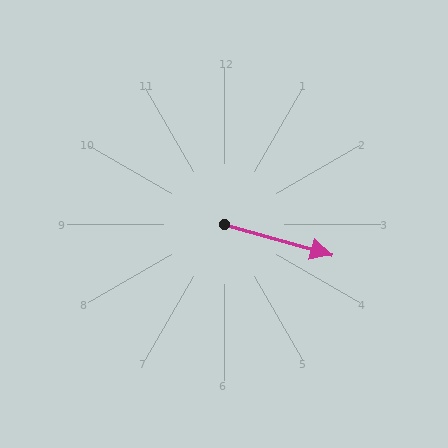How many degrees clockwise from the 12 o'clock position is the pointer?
Approximately 106 degrees.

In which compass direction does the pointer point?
East.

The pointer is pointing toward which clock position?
Roughly 4 o'clock.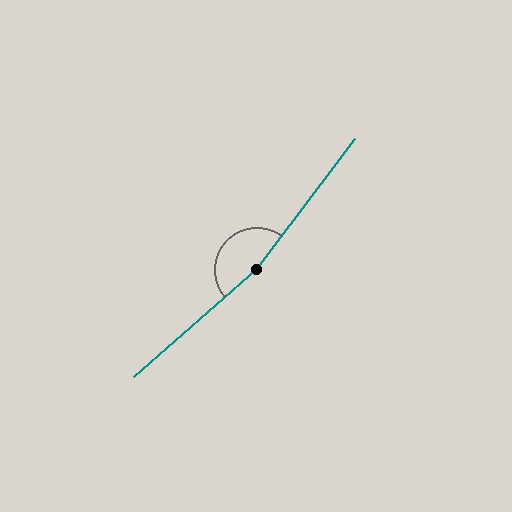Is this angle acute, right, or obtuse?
It is obtuse.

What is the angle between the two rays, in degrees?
Approximately 168 degrees.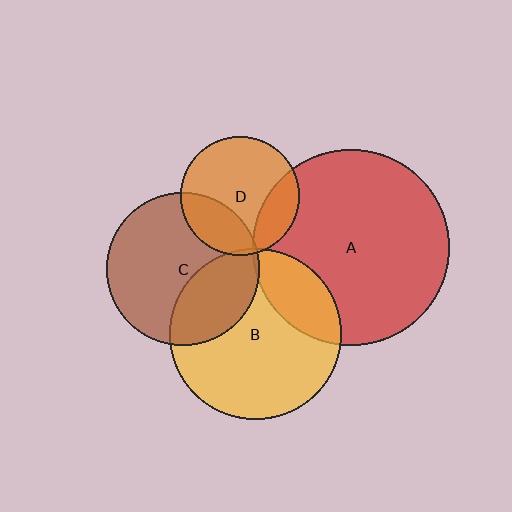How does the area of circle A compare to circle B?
Approximately 1.3 times.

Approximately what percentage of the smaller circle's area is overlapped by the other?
Approximately 20%.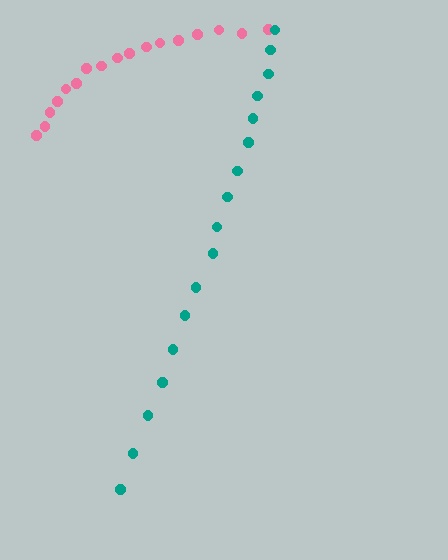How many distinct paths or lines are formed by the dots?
There are 2 distinct paths.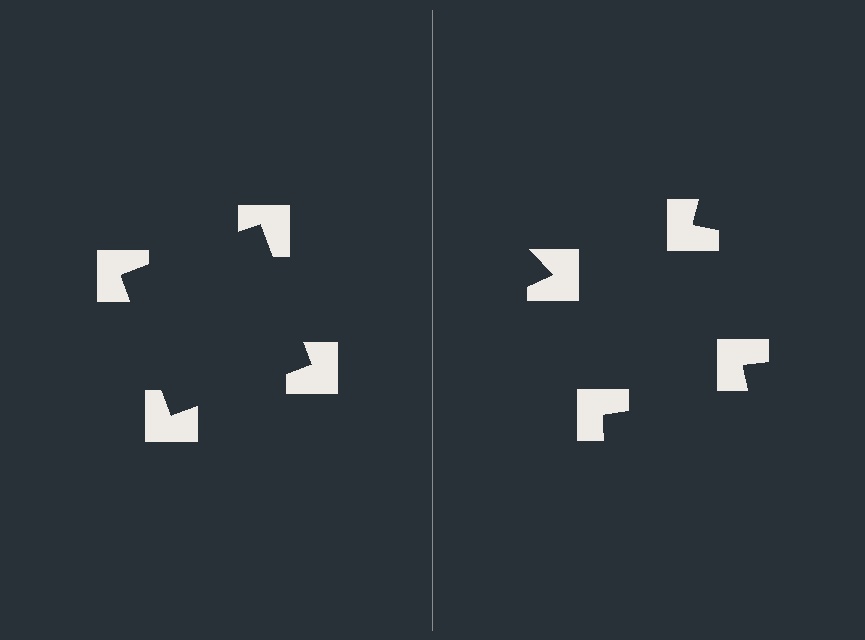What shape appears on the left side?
An illusory square.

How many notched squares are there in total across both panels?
8 — 4 on each side.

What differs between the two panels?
The notched squares are positioned identically on both sides; only the wedge orientations differ. On the left they align to a square; on the right they are misaligned.